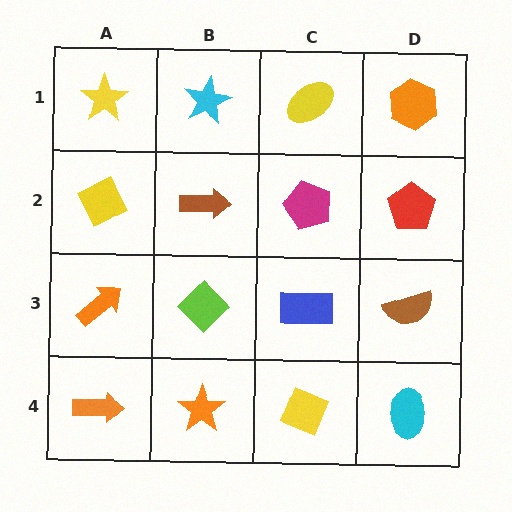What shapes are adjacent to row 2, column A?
A yellow star (row 1, column A), an orange arrow (row 3, column A), a brown arrow (row 2, column B).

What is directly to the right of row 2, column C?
A red pentagon.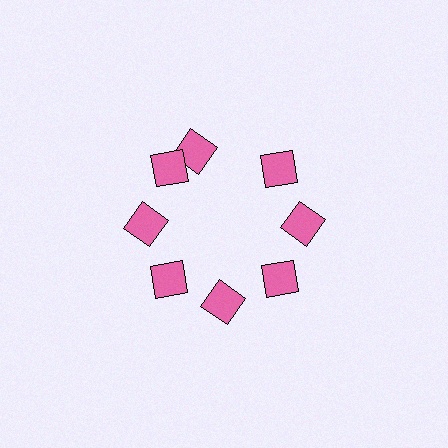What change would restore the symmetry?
The symmetry would be restored by rotating it back into even spacing with its neighbors so that all 8 diamonds sit at equal angles and equal distance from the center.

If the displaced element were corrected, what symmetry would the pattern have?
It would have 8-fold rotational symmetry — the pattern would map onto itself every 45 degrees.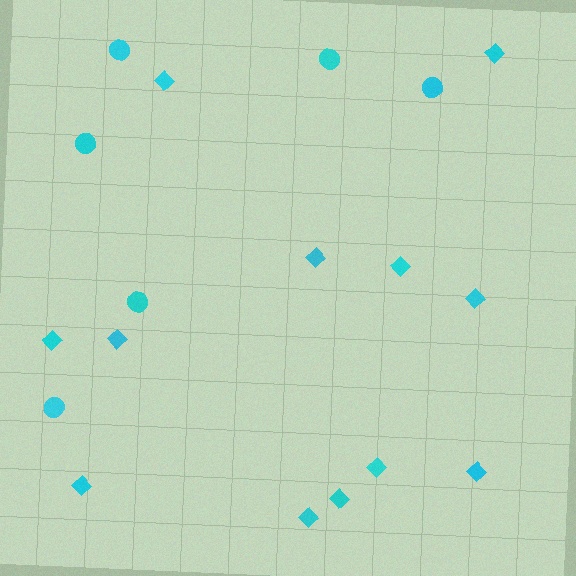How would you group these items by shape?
There are 2 groups: one group of diamonds (12) and one group of circles (6).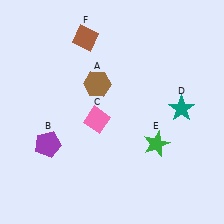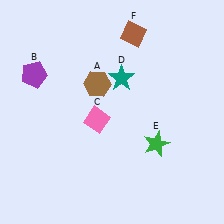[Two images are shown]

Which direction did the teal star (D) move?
The teal star (D) moved left.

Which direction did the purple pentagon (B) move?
The purple pentagon (B) moved up.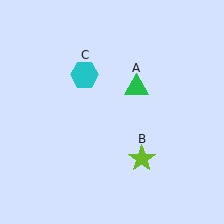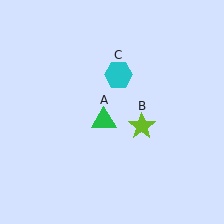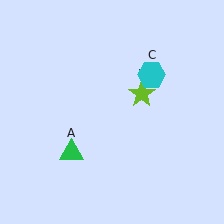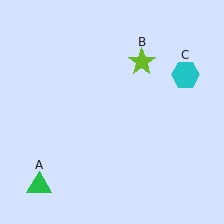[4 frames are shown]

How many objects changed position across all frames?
3 objects changed position: green triangle (object A), lime star (object B), cyan hexagon (object C).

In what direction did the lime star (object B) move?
The lime star (object B) moved up.